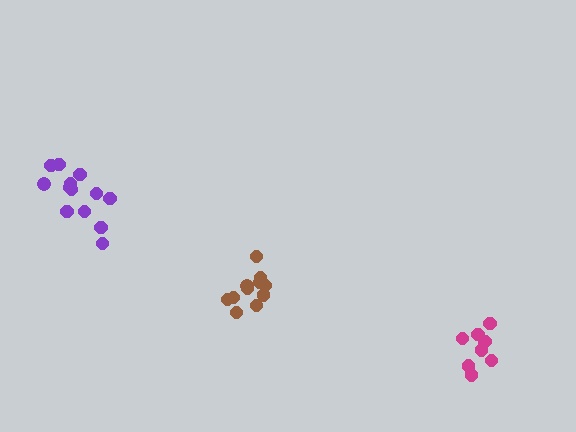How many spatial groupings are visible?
There are 3 spatial groupings.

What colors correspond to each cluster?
The clusters are colored: magenta, brown, purple.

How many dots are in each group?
Group 1: 8 dots, Group 2: 11 dots, Group 3: 13 dots (32 total).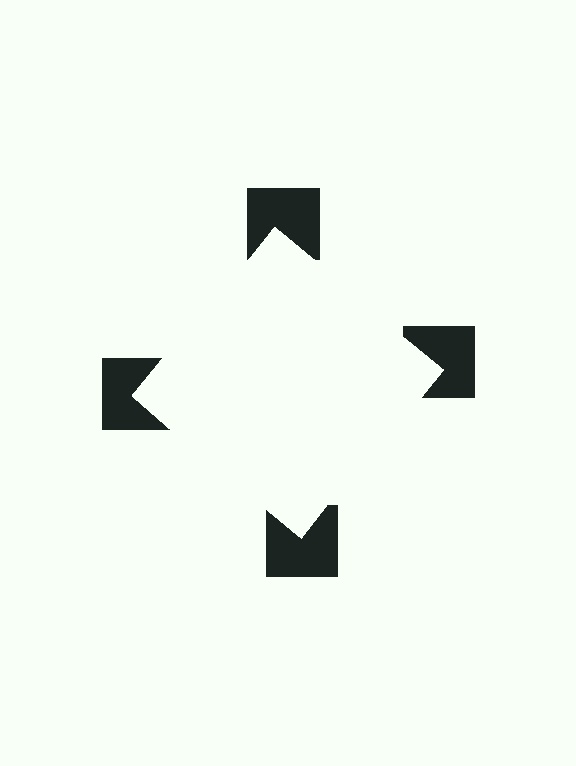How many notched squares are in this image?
There are 4 — one at each vertex of the illusory square.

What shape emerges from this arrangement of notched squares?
An illusory square — its edges are inferred from the aligned wedge cuts in the notched squares, not physically drawn.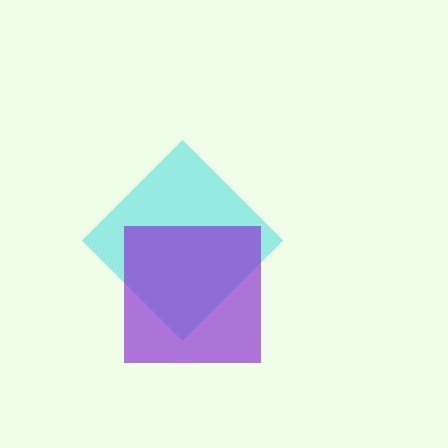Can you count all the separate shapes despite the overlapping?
Yes, there are 2 separate shapes.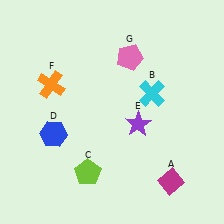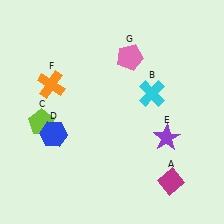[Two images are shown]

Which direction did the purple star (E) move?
The purple star (E) moved right.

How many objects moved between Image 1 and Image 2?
2 objects moved between the two images.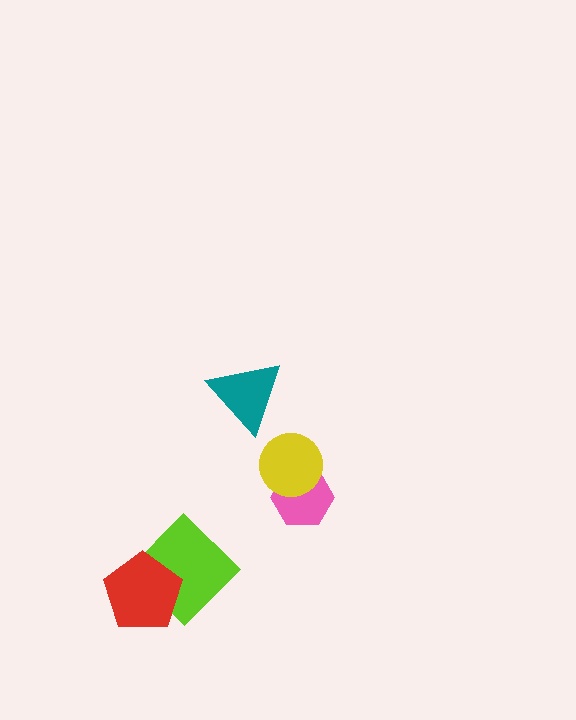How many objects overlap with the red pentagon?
1 object overlaps with the red pentagon.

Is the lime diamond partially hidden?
Yes, it is partially covered by another shape.